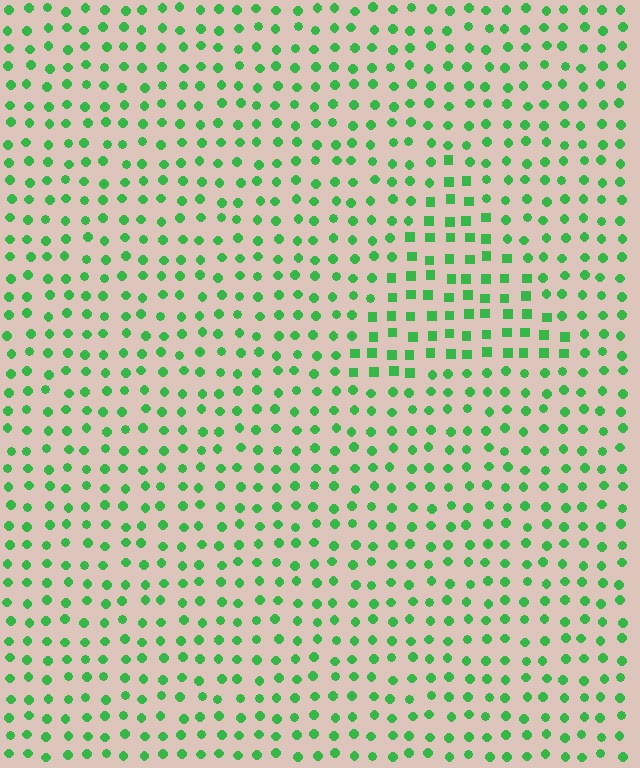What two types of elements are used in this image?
The image uses squares inside the triangle region and circles outside it.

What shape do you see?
I see a triangle.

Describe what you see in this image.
The image is filled with small green elements arranged in a uniform grid. A triangle-shaped region contains squares, while the surrounding area contains circles. The boundary is defined purely by the change in element shape.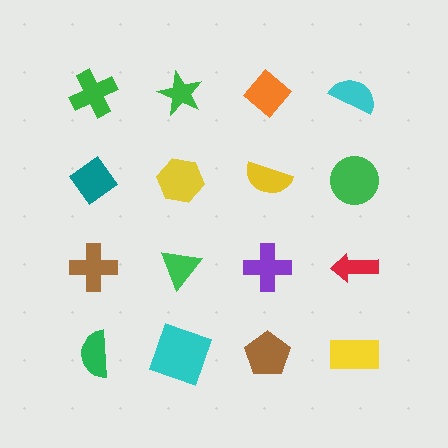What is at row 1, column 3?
An orange diamond.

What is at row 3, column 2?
A green triangle.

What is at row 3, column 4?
A red arrow.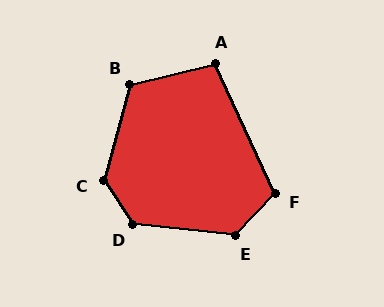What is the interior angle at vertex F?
Approximately 111 degrees (obtuse).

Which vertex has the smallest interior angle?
A, at approximately 101 degrees.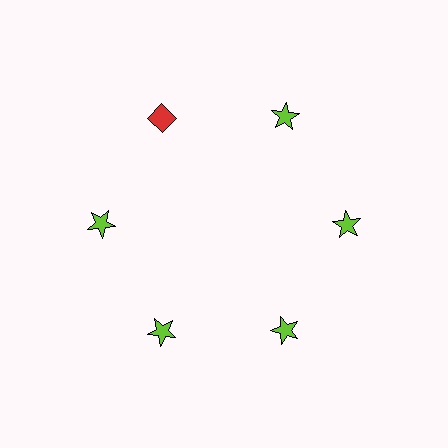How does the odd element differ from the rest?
It differs in both color (red instead of lime) and shape (diamond instead of star).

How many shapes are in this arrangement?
There are 6 shapes arranged in a ring pattern.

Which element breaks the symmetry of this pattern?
The red diamond at roughly the 11 o'clock position breaks the symmetry. All other shapes are lime stars.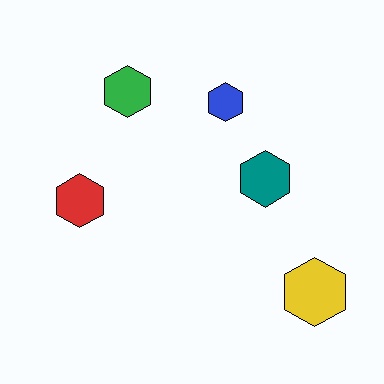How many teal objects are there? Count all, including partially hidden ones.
There is 1 teal object.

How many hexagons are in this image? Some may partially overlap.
There are 5 hexagons.